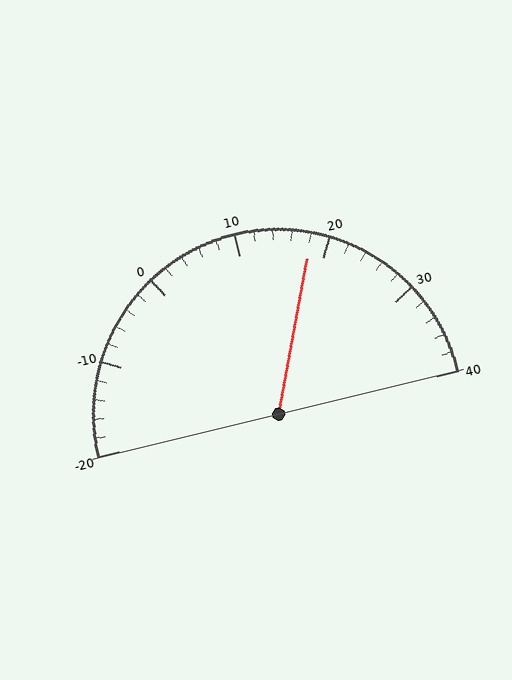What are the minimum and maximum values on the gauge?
The gauge ranges from -20 to 40.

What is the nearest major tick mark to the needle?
The nearest major tick mark is 20.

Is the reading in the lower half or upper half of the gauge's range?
The reading is in the upper half of the range (-20 to 40).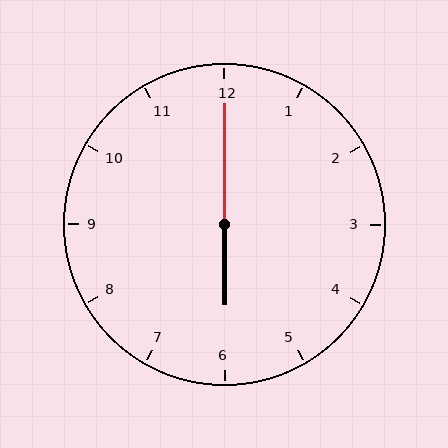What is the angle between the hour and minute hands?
Approximately 180 degrees.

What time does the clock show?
6:00.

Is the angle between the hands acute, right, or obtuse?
It is obtuse.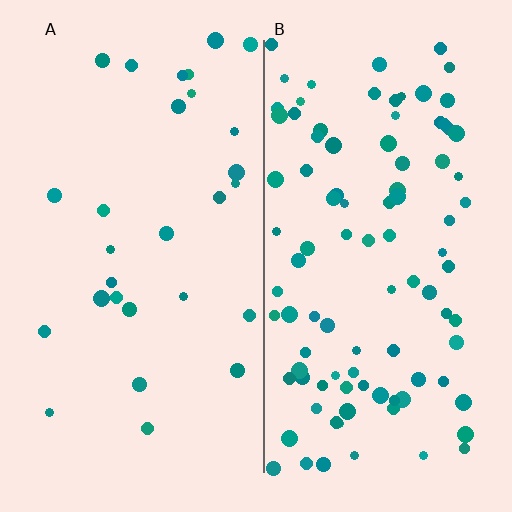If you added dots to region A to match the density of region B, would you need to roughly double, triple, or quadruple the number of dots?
Approximately triple.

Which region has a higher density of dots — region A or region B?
B (the right).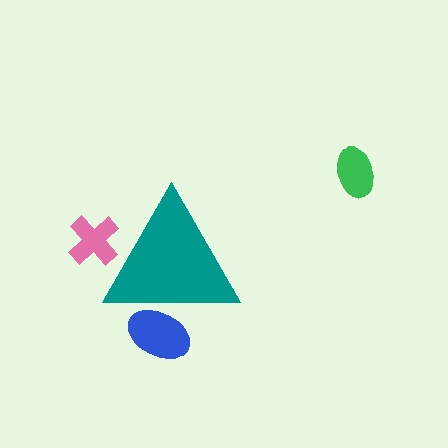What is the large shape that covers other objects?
A teal triangle.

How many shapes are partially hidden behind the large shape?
2 shapes are partially hidden.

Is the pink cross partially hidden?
Yes, the pink cross is partially hidden behind the teal triangle.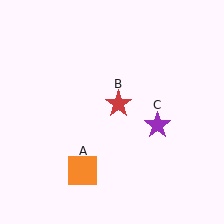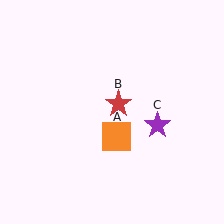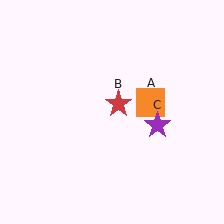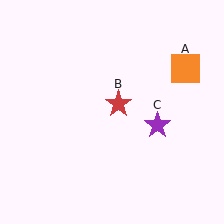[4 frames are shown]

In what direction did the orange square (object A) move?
The orange square (object A) moved up and to the right.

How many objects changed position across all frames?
1 object changed position: orange square (object A).